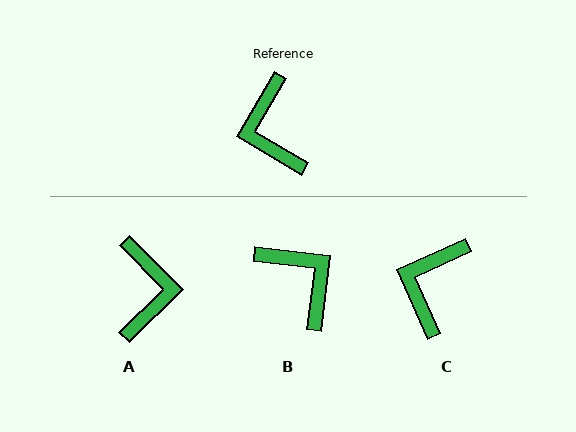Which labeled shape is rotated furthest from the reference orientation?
A, about 165 degrees away.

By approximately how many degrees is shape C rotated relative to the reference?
Approximately 35 degrees clockwise.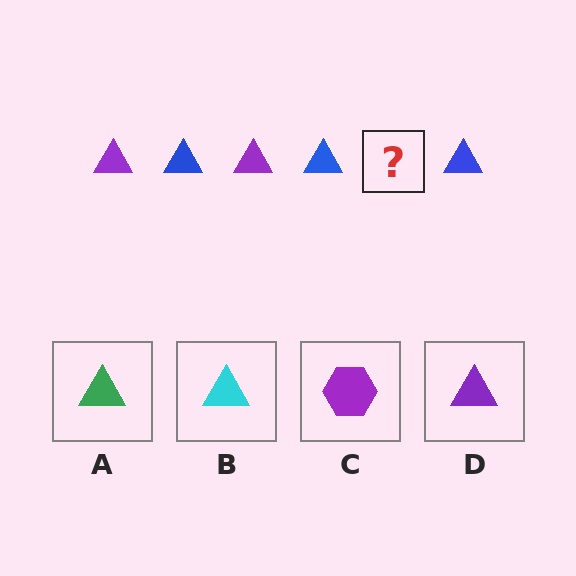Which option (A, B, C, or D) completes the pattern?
D.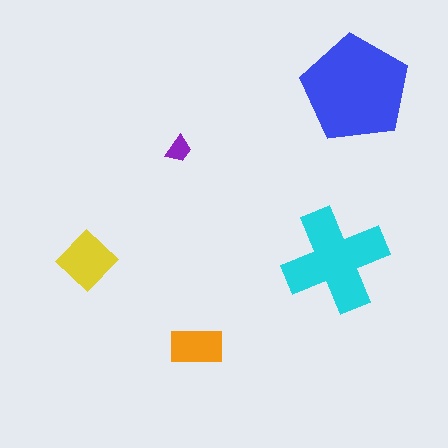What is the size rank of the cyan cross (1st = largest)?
2nd.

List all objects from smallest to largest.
The purple trapezoid, the orange rectangle, the yellow diamond, the cyan cross, the blue pentagon.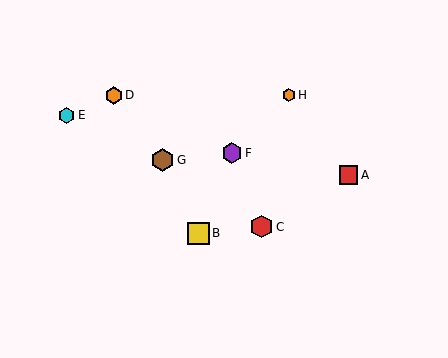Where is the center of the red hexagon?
The center of the red hexagon is at (261, 227).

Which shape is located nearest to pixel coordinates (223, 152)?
The purple hexagon (labeled F) at (232, 153) is nearest to that location.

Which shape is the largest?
The red hexagon (labeled C) is the largest.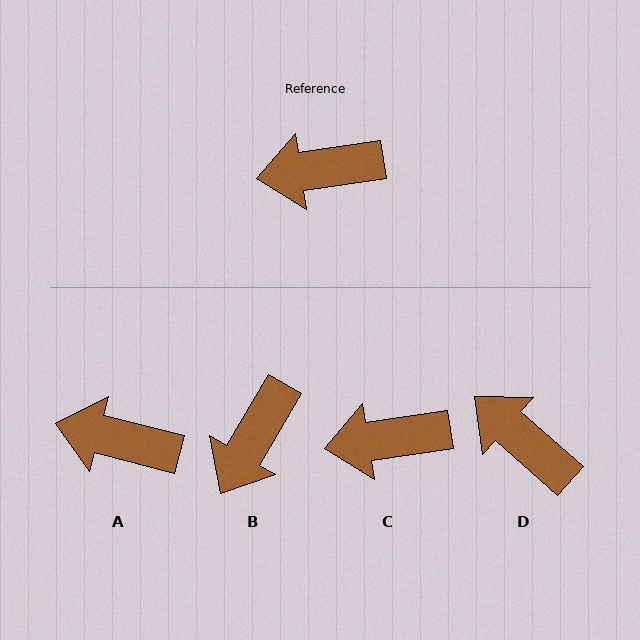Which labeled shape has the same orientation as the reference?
C.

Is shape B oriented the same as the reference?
No, it is off by about 51 degrees.